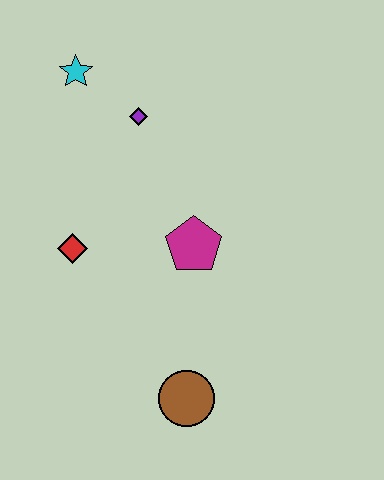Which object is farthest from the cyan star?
The brown circle is farthest from the cyan star.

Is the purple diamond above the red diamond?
Yes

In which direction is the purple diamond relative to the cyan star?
The purple diamond is to the right of the cyan star.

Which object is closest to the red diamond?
The magenta pentagon is closest to the red diamond.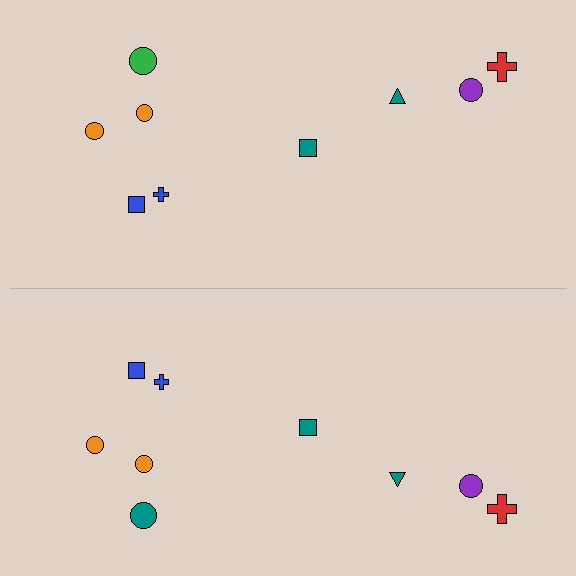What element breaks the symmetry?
The teal circle on the bottom side breaks the symmetry — its mirror counterpart is green.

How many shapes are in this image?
There are 18 shapes in this image.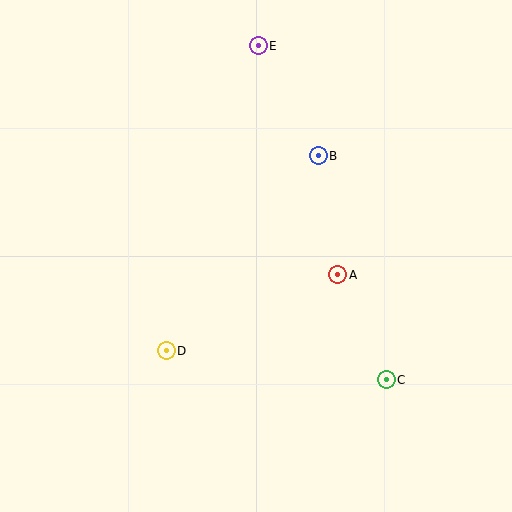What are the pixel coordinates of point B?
Point B is at (318, 156).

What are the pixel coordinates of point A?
Point A is at (338, 275).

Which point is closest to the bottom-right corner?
Point C is closest to the bottom-right corner.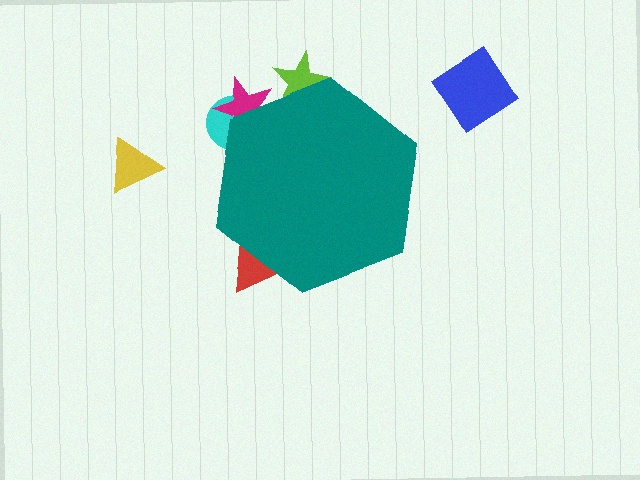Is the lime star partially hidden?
Yes, the lime star is partially hidden behind the teal hexagon.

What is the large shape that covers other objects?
A teal hexagon.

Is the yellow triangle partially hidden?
No, the yellow triangle is fully visible.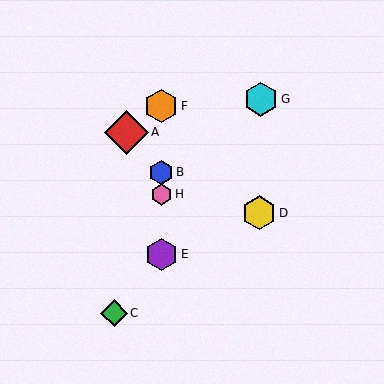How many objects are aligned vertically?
4 objects (B, E, F, H) are aligned vertically.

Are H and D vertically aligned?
No, H is at x≈161 and D is at x≈259.